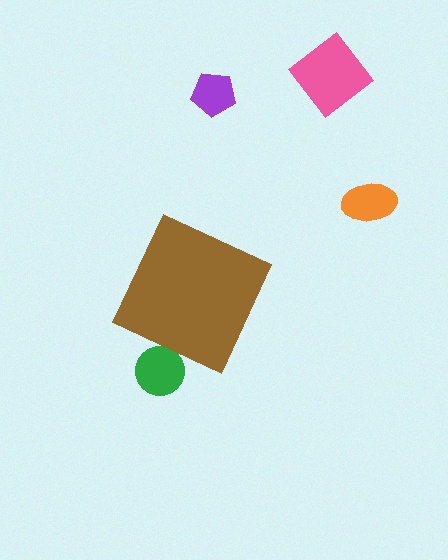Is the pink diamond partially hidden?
No, the pink diamond is fully visible.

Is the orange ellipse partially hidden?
No, the orange ellipse is fully visible.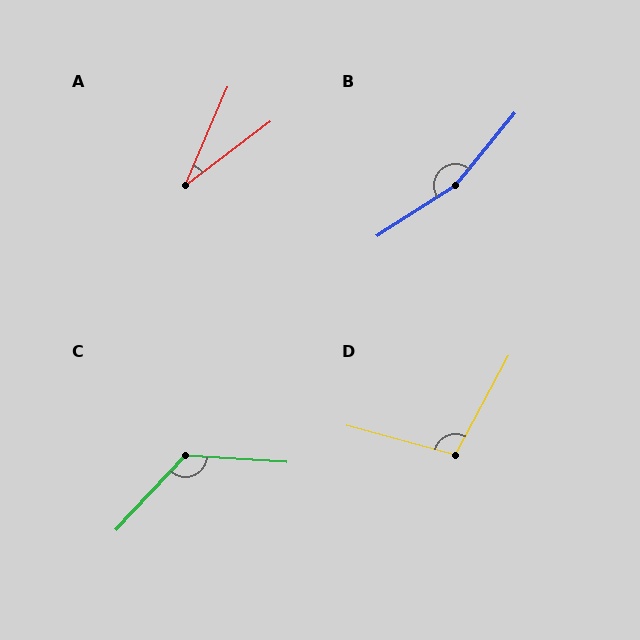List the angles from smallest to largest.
A (30°), D (103°), C (130°), B (162°).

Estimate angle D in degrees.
Approximately 103 degrees.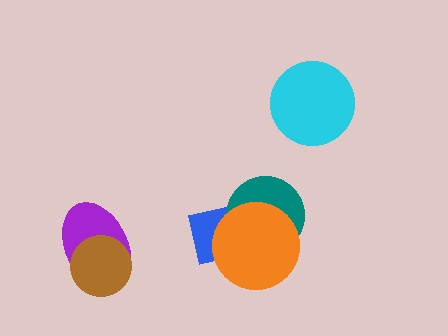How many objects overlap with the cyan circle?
0 objects overlap with the cyan circle.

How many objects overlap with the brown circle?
1 object overlaps with the brown circle.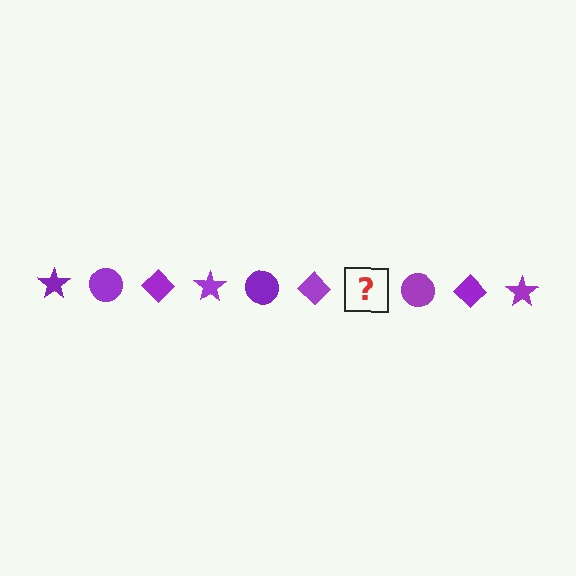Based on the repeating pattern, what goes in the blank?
The blank should be a purple star.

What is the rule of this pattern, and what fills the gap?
The rule is that the pattern cycles through star, circle, diamond shapes in purple. The gap should be filled with a purple star.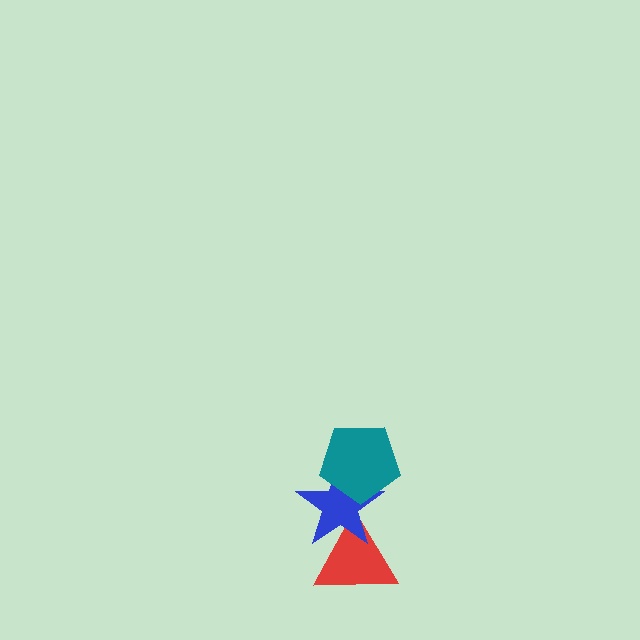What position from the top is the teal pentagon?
The teal pentagon is 1st from the top.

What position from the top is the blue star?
The blue star is 2nd from the top.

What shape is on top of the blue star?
The teal pentagon is on top of the blue star.